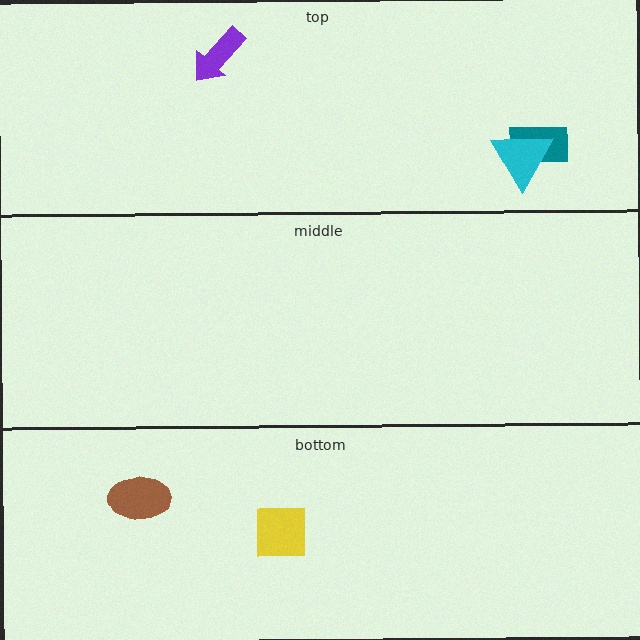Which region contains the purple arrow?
The top region.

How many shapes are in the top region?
3.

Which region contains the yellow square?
The bottom region.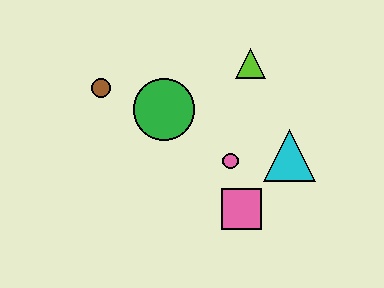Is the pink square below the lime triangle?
Yes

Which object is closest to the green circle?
The brown circle is closest to the green circle.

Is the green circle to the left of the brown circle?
No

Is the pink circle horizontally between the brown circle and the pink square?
Yes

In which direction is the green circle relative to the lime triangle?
The green circle is to the left of the lime triangle.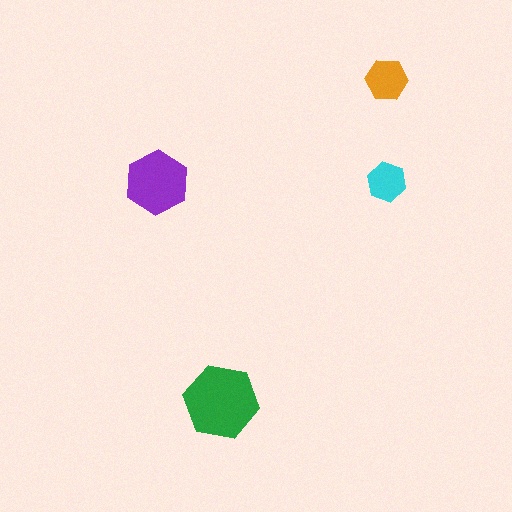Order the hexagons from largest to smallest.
the green one, the purple one, the orange one, the cyan one.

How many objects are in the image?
There are 4 objects in the image.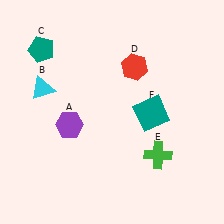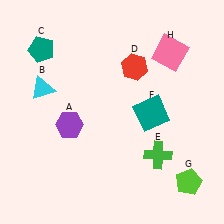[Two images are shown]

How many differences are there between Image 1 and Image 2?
There are 2 differences between the two images.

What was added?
A lime pentagon (G), a pink square (H) were added in Image 2.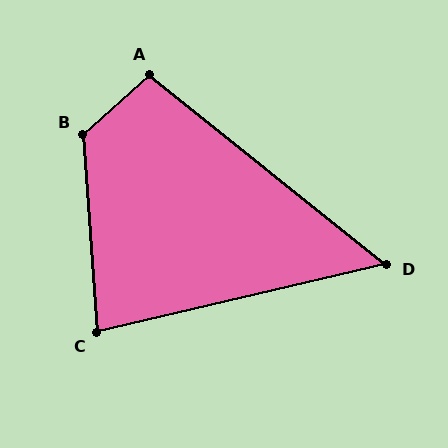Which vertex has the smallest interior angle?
D, at approximately 52 degrees.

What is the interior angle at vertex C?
Approximately 81 degrees (acute).